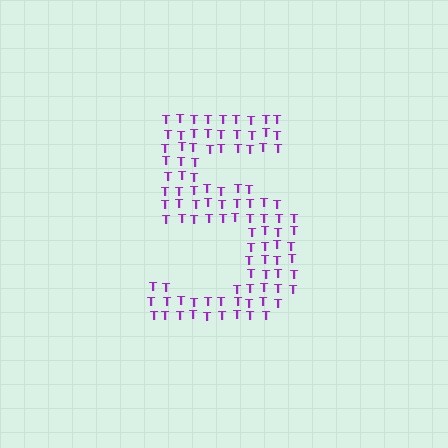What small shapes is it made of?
It is made of small letter T's.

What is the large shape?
The large shape is the digit 5.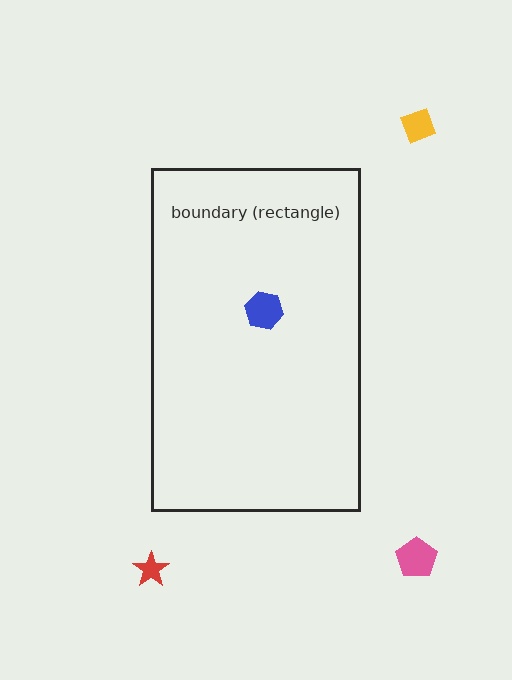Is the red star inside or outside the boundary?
Outside.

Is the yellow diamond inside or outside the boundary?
Outside.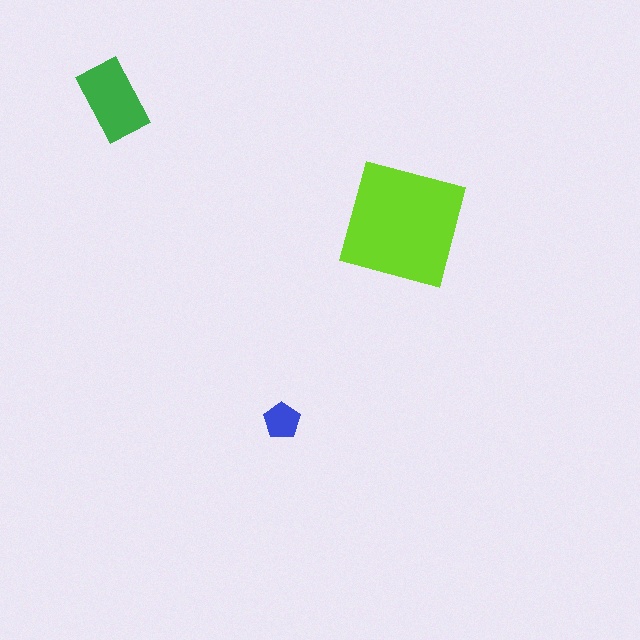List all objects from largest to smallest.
The lime square, the green rectangle, the blue pentagon.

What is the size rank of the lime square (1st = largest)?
1st.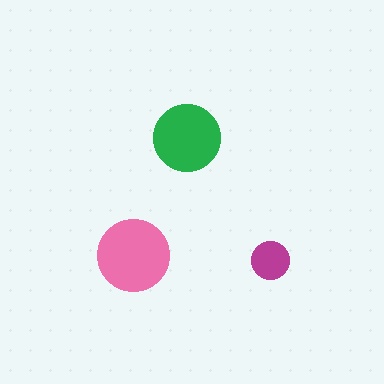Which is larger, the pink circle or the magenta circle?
The pink one.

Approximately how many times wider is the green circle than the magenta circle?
About 2 times wider.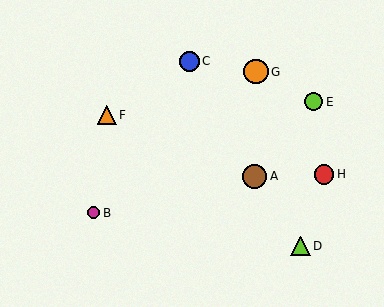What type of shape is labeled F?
Shape F is an orange triangle.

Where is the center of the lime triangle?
The center of the lime triangle is at (300, 246).